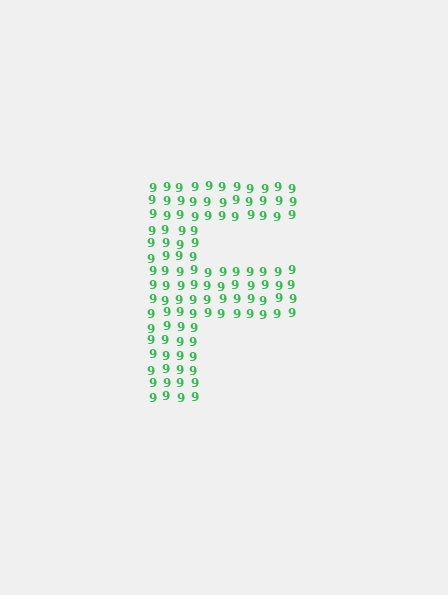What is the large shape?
The large shape is the letter F.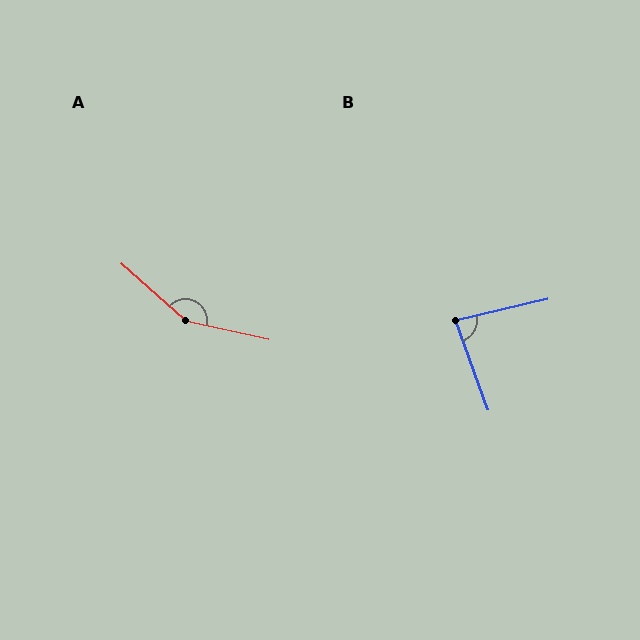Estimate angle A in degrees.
Approximately 151 degrees.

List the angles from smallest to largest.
B (83°), A (151°).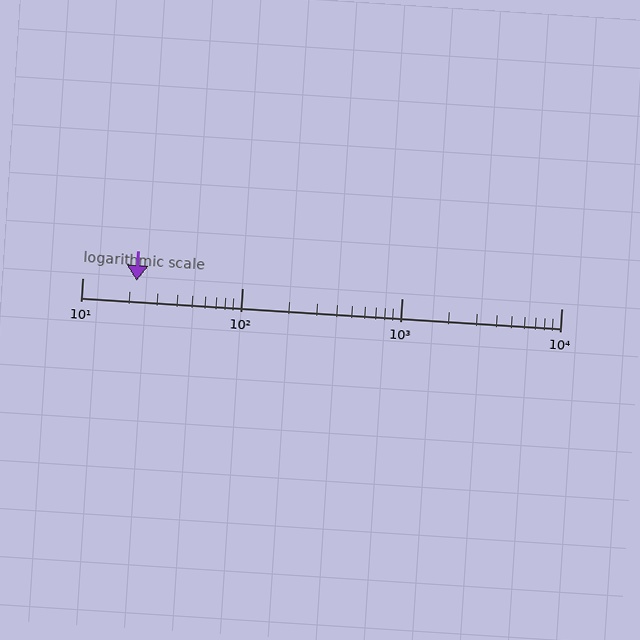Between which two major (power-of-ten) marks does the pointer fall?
The pointer is between 10 and 100.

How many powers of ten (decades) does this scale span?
The scale spans 3 decades, from 10 to 10000.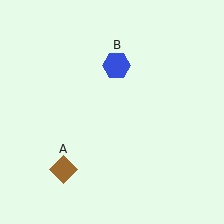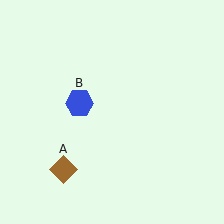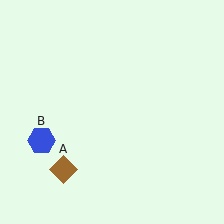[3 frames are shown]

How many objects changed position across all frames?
1 object changed position: blue hexagon (object B).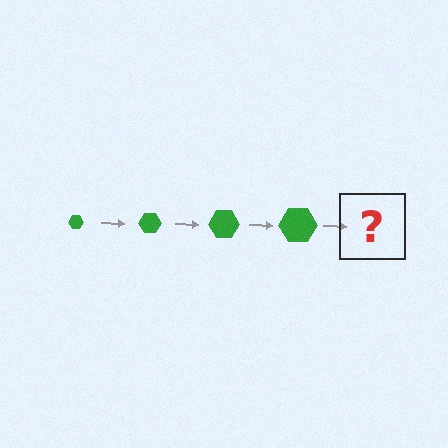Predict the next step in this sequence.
The next step is a green hexagon, larger than the previous one.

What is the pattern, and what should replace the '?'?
The pattern is that the hexagon gets progressively larger each step. The '?' should be a green hexagon, larger than the previous one.